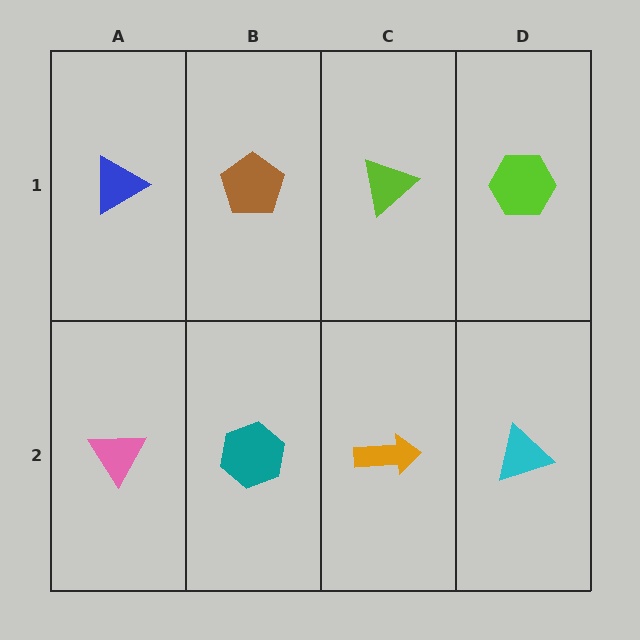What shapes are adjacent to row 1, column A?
A pink triangle (row 2, column A), a brown pentagon (row 1, column B).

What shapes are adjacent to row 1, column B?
A teal hexagon (row 2, column B), a blue triangle (row 1, column A), a lime triangle (row 1, column C).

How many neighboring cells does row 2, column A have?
2.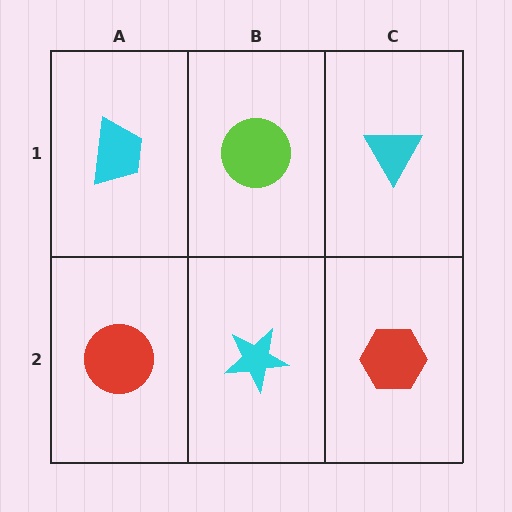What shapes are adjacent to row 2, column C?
A cyan triangle (row 1, column C), a cyan star (row 2, column B).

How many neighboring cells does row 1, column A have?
2.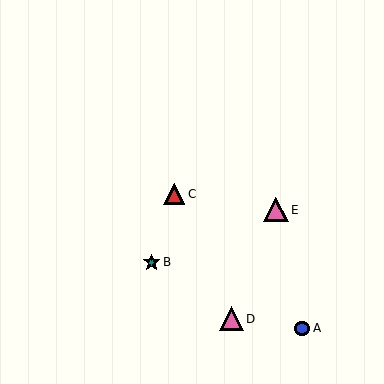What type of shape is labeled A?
Shape A is a blue circle.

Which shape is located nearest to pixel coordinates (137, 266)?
The teal star (labeled B) at (152, 262) is nearest to that location.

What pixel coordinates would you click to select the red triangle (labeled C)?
Click at (174, 194) to select the red triangle C.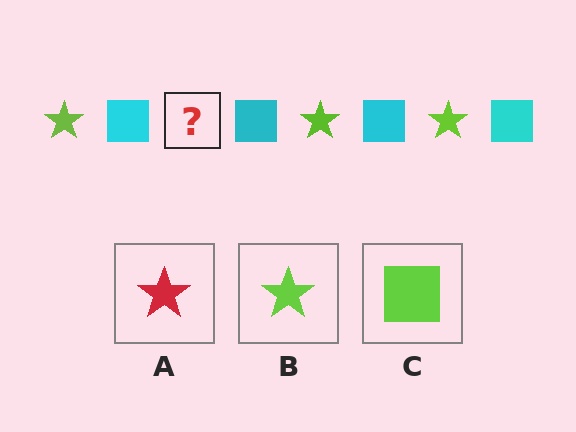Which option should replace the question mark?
Option B.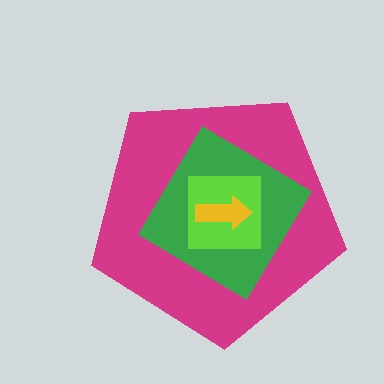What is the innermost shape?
The yellow arrow.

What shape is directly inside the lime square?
The yellow arrow.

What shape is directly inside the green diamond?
The lime square.